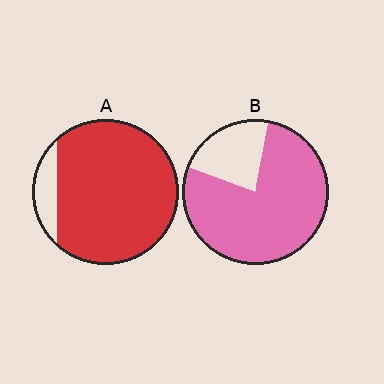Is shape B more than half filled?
Yes.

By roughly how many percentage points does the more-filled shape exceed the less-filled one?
By roughly 10 percentage points (A over B).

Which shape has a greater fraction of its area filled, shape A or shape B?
Shape A.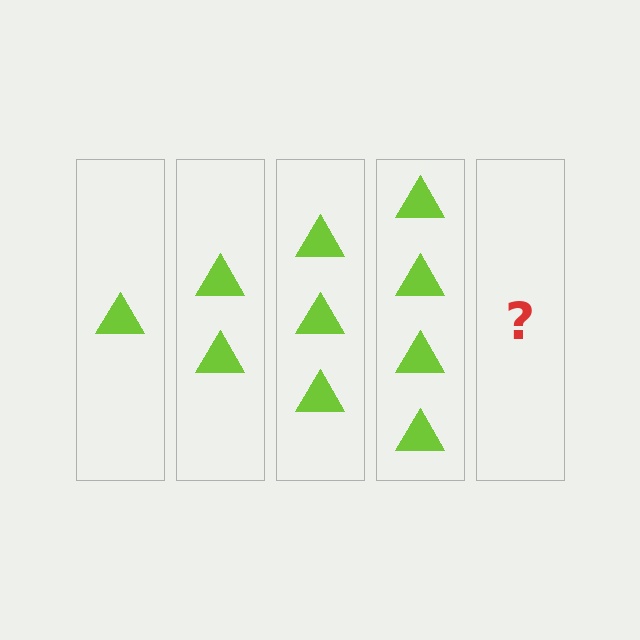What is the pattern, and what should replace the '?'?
The pattern is that each step adds one more triangle. The '?' should be 5 triangles.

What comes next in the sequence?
The next element should be 5 triangles.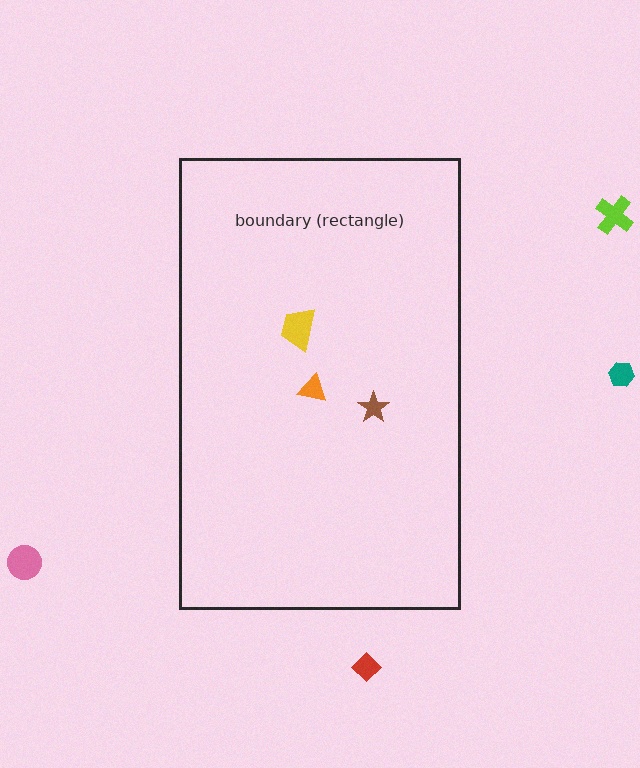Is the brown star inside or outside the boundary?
Inside.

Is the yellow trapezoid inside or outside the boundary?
Inside.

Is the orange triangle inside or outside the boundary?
Inside.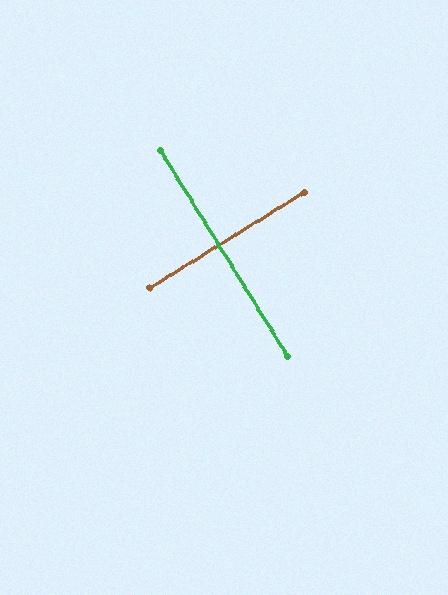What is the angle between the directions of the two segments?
Approximately 90 degrees.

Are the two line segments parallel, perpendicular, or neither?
Perpendicular — they meet at approximately 90°.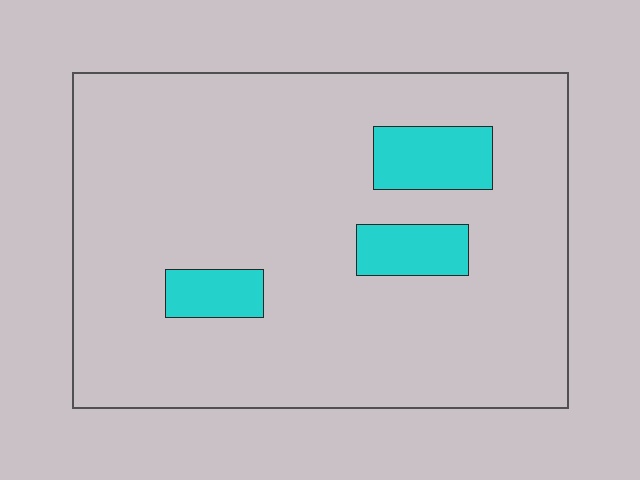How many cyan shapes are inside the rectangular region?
3.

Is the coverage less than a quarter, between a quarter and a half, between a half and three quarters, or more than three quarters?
Less than a quarter.